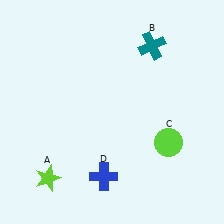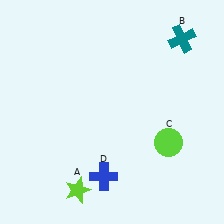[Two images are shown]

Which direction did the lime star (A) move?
The lime star (A) moved right.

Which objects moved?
The objects that moved are: the lime star (A), the teal cross (B).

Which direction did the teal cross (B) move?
The teal cross (B) moved right.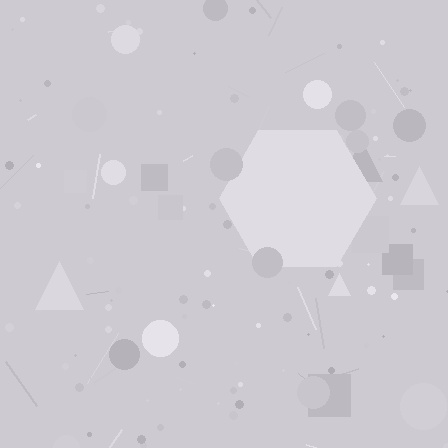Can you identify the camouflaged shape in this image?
The camouflaged shape is a hexagon.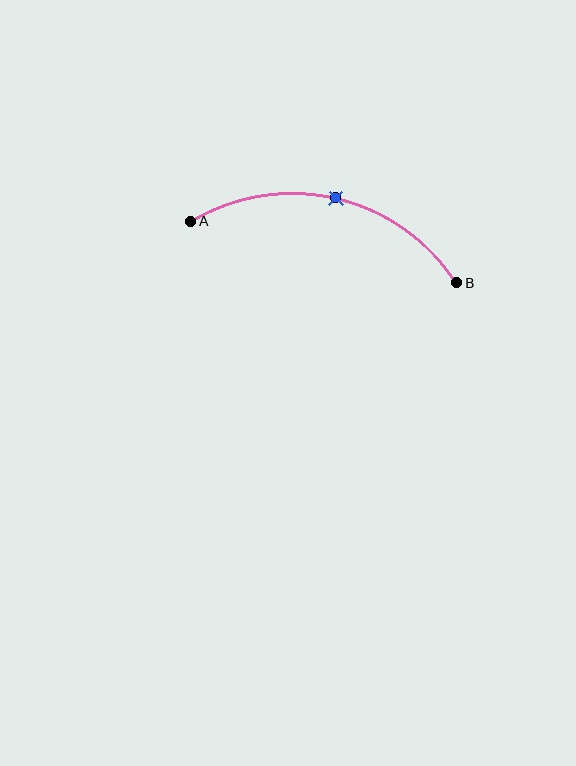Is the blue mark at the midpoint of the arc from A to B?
Yes. The blue mark lies on the arc at equal arc-length from both A and B — it is the arc midpoint.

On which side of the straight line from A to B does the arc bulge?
The arc bulges above the straight line connecting A and B.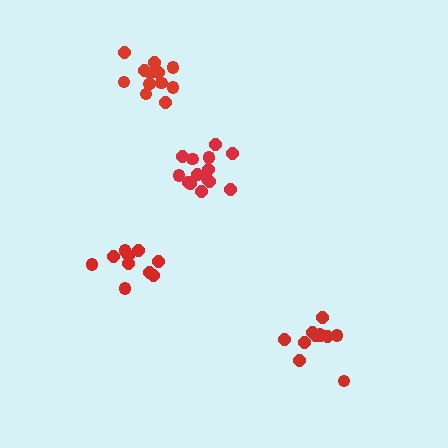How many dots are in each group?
Group 1: 11 dots, Group 2: 10 dots, Group 3: 14 dots, Group 4: 12 dots (47 total).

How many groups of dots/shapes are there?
There are 4 groups.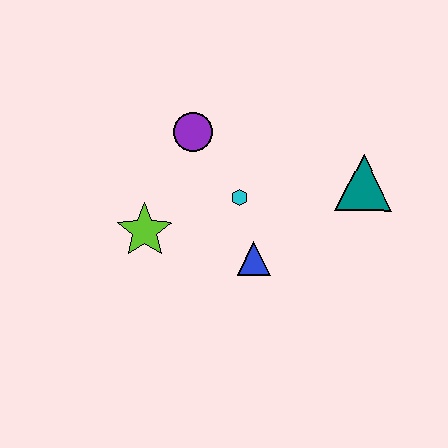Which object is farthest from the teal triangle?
The lime star is farthest from the teal triangle.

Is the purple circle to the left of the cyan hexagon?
Yes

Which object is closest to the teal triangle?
The cyan hexagon is closest to the teal triangle.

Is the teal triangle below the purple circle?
Yes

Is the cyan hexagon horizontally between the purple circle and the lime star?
No